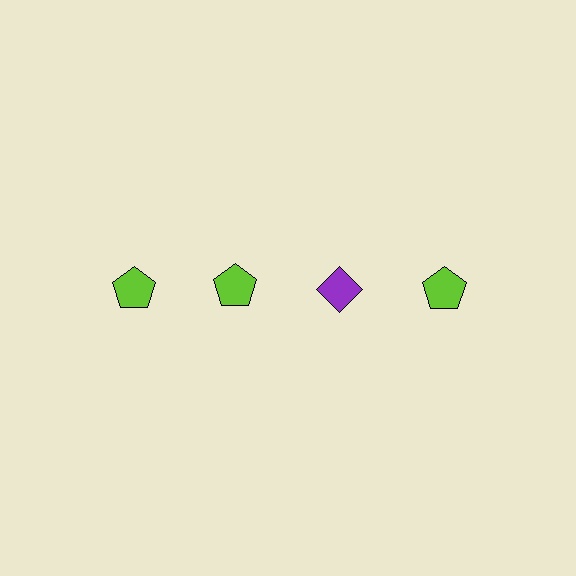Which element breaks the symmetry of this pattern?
The purple diamond in the top row, center column breaks the symmetry. All other shapes are lime pentagons.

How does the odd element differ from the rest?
It differs in both color (purple instead of lime) and shape (diamond instead of pentagon).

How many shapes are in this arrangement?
There are 4 shapes arranged in a grid pattern.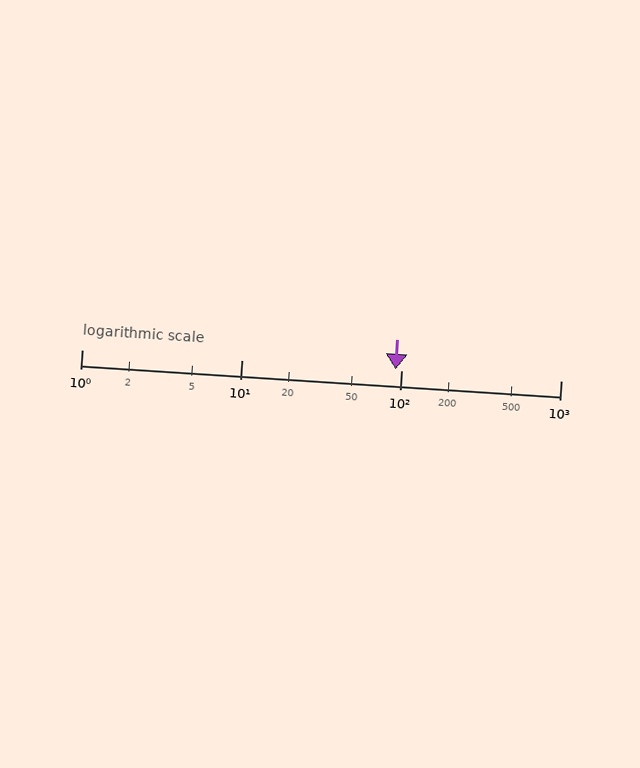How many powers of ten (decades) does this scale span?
The scale spans 3 decades, from 1 to 1000.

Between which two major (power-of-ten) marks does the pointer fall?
The pointer is between 10 and 100.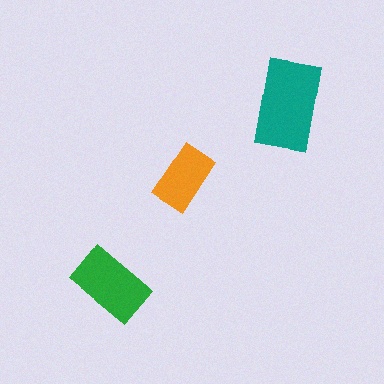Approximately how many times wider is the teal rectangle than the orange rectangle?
About 1.5 times wider.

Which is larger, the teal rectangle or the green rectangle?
The teal one.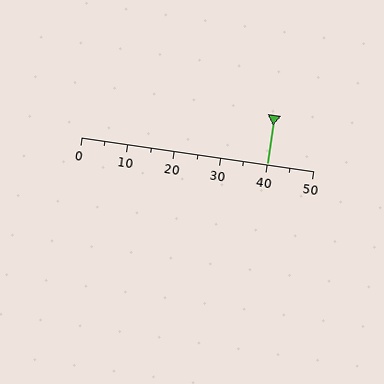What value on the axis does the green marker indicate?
The marker indicates approximately 40.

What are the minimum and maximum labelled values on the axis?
The axis runs from 0 to 50.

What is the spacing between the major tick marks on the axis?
The major ticks are spaced 10 apart.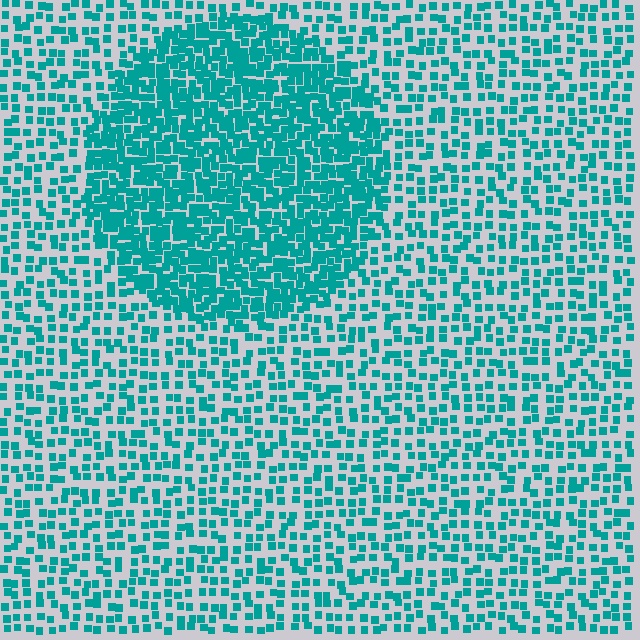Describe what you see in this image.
The image contains small teal elements arranged at two different densities. A circle-shaped region is visible where the elements are more densely packed than the surrounding area.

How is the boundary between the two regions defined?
The boundary is defined by a change in element density (approximately 2.2x ratio). All elements are the same color, size, and shape.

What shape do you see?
I see a circle.